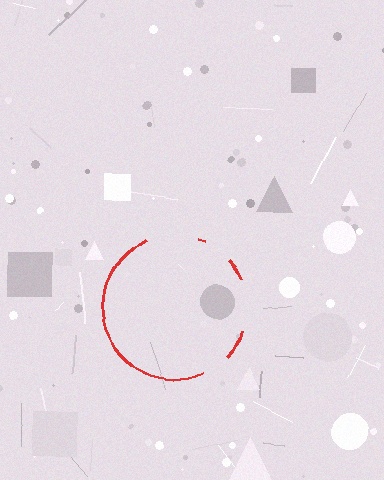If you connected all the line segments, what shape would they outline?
They would outline a circle.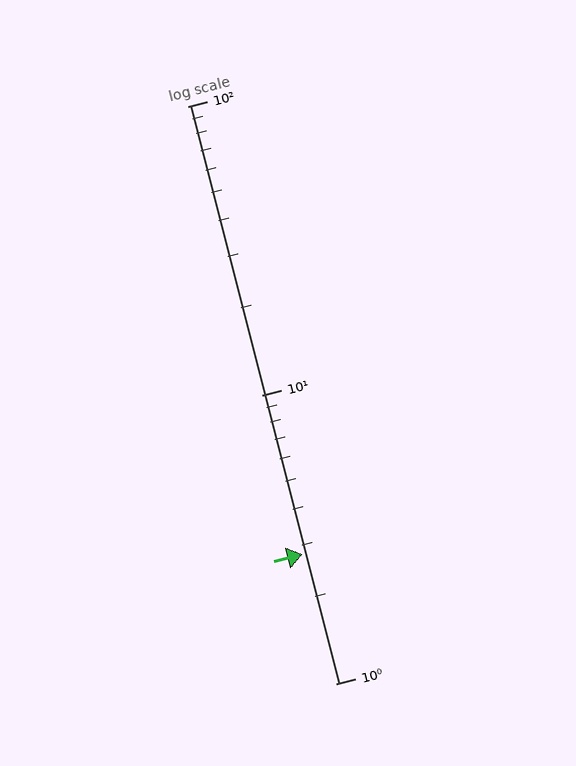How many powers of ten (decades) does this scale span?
The scale spans 2 decades, from 1 to 100.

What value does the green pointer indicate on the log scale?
The pointer indicates approximately 2.8.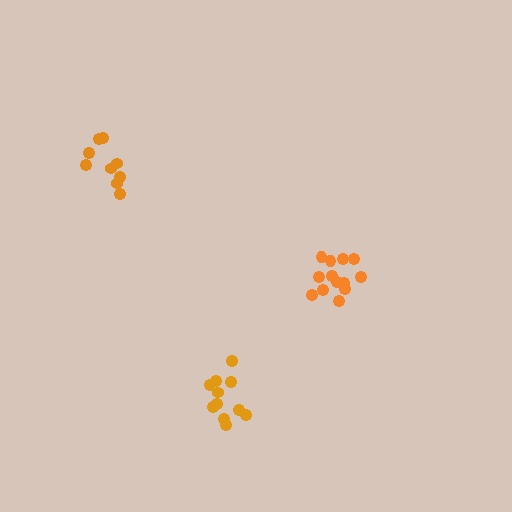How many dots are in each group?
Group 1: 11 dots, Group 2: 13 dots, Group 3: 9 dots (33 total).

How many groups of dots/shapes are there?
There are 3 groups.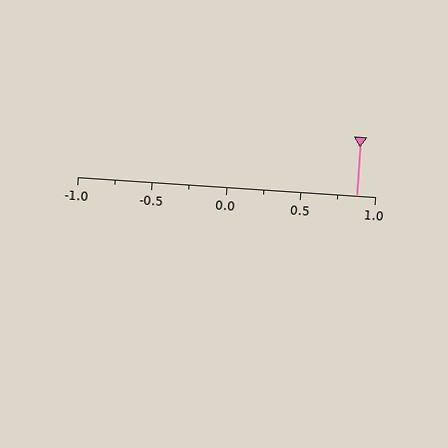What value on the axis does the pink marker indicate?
The marker indicates approximately 0.88.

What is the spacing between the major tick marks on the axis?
The major ticks are spaced 0.5 apart.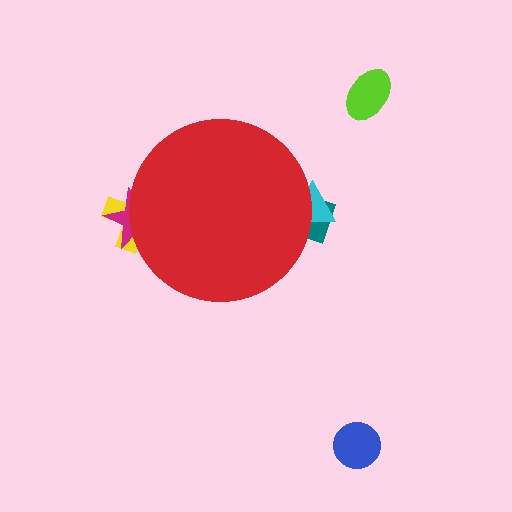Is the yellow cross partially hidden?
Yes, the yellow cross is partially hidden behind the red circle.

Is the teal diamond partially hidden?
Yes, the teal diamond is partially hidden behind the red circle.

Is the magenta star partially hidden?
Yes, the magenta star is partially hidden behind the red circle.